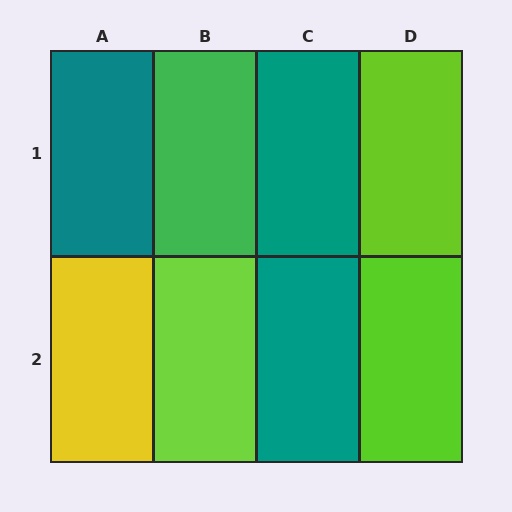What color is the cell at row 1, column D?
Lime.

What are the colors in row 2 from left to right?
Yellow, lime, teal, lime.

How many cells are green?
1 cell is green.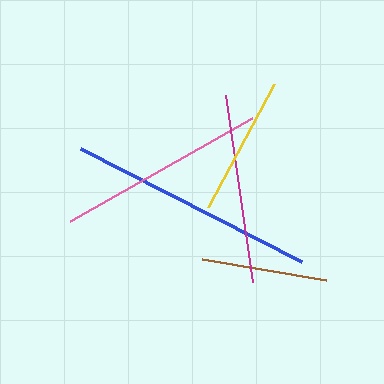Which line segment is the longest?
The blue line is the longest at approximately 248 pixels.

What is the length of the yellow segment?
The yellow segment is approximately 139 pixels long.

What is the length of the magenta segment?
The magenta segment is approximately 189 pixels long.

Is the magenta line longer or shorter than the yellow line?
The magenta line is longer than the yellow line.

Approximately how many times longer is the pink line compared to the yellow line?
The pink line is approximately 1.5 times the length of the yellow line.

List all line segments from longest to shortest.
From longest to shortest: blue, pink, magenta, yellow, brown.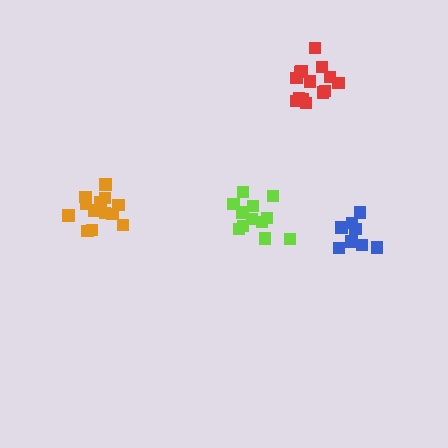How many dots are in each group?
Group 1: 9 dots, Group 2: 14 dots, Group 3: 12 dots, Group 4: 14 dots (49 total).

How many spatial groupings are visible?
There are 4 spatial groupings.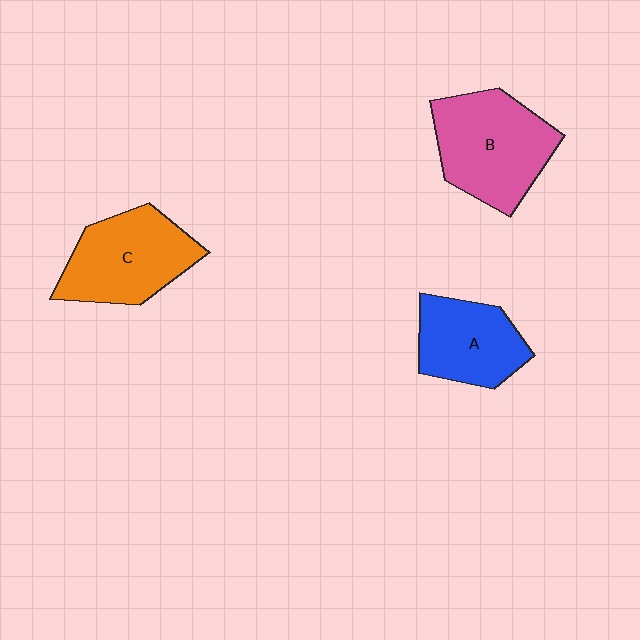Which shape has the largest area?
Shape B (pink).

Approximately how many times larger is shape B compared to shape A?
Approximately 1.4 times.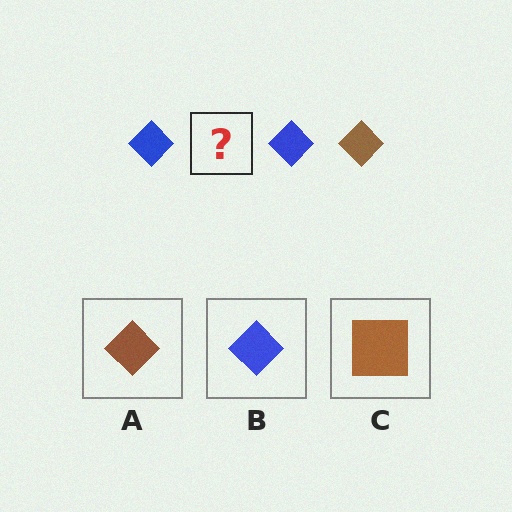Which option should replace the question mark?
Option A.